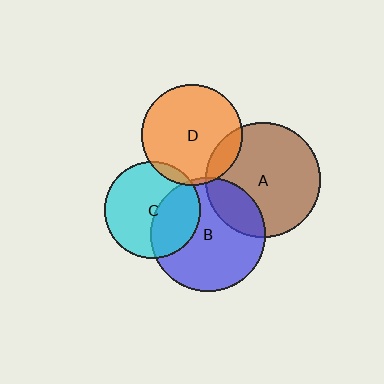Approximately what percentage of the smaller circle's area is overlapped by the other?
Approximately 15%.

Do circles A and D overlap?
Yes.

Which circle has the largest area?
Circle B (blue).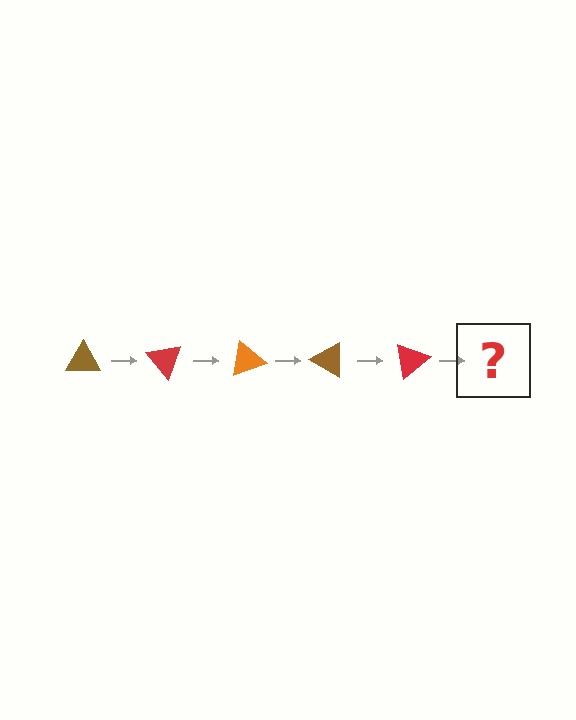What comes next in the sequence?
The next element should be an orange triangle, rotated 250 degrees from the start.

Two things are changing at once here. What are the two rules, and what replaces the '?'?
The two rules are that it rotates 50 degrees each step and the color cycles through brown, red, and orange. The '?' should be an orange triangle, rotated 250 degrees from the start.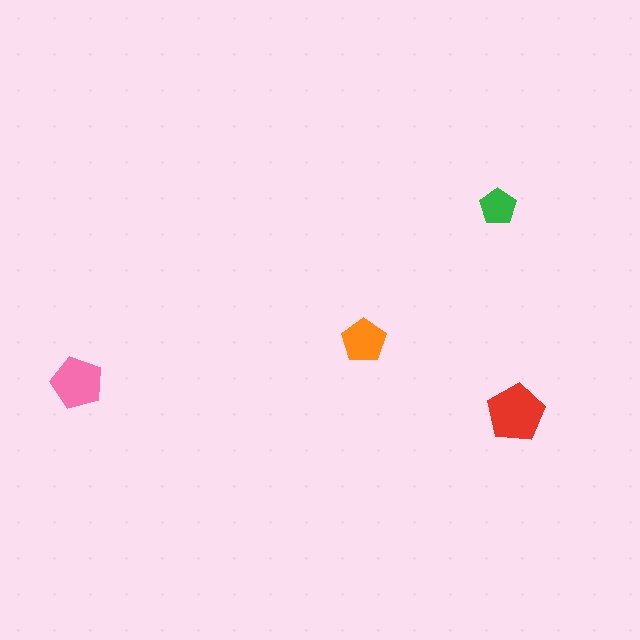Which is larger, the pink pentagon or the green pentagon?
The pink one.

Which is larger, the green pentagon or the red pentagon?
The red one.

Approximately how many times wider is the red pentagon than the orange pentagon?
About 1.5 times wider.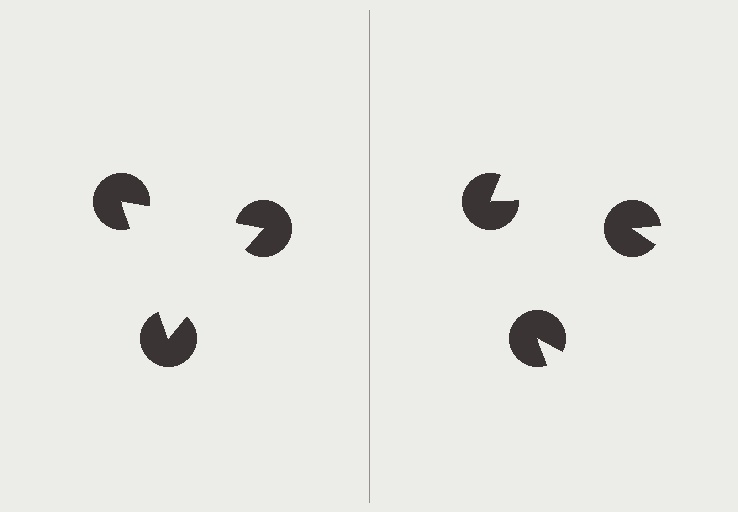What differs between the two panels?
The pac-man discs are positioned identically on both sides; only the wedge orientations differ. On the left they align to a triangle; on the right they are misaligned.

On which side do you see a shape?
An illusory triangle appears on the left side. On the right side the wedge cuts are rotated, so no coherent shape forms.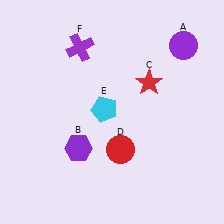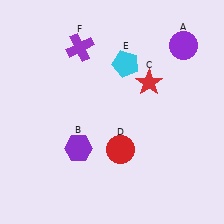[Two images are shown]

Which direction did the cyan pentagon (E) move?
The cyan pentagon (E) moved up.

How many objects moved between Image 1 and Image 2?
1 object moved between the two images.